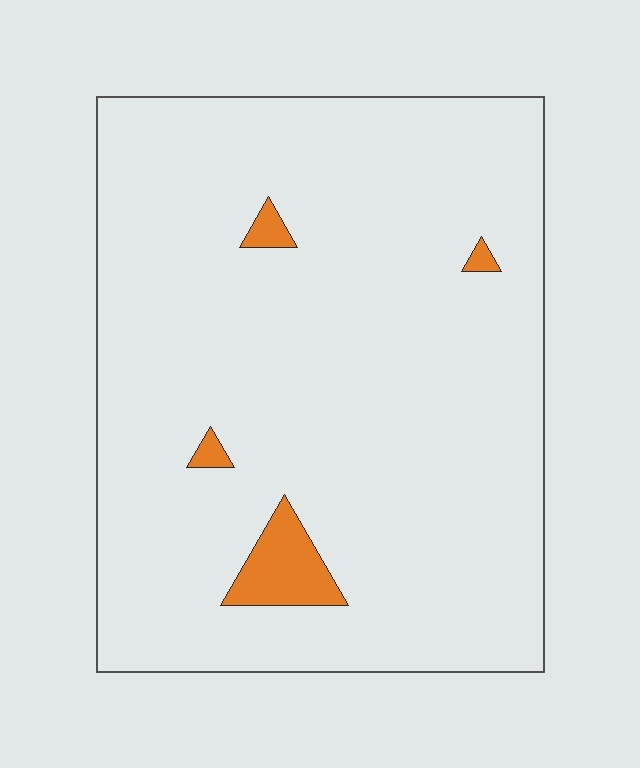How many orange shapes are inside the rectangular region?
4.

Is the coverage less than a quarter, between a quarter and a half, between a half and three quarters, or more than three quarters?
Less than a quarter.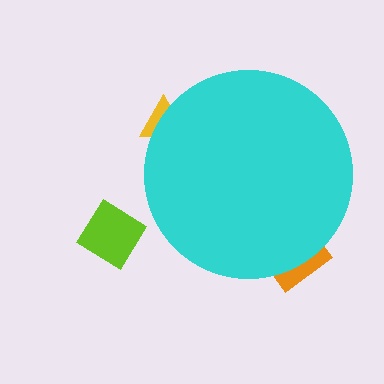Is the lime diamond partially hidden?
No, the lime diamond is fully visible.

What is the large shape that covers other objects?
A cyan circle.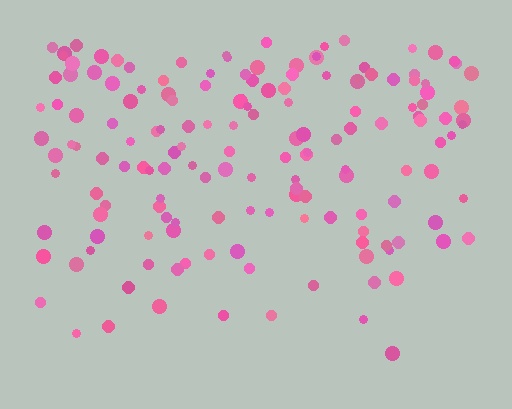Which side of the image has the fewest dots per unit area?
The bottom.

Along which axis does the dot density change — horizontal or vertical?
Vertical.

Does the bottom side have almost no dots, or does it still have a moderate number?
Still a moderate number, just noticeably fewer than the top.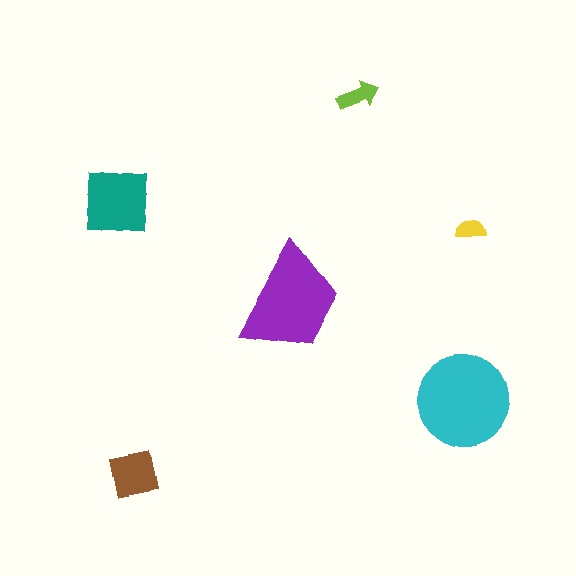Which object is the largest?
The cyan circle.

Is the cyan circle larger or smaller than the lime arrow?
Larger.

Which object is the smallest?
The yellow semicircle.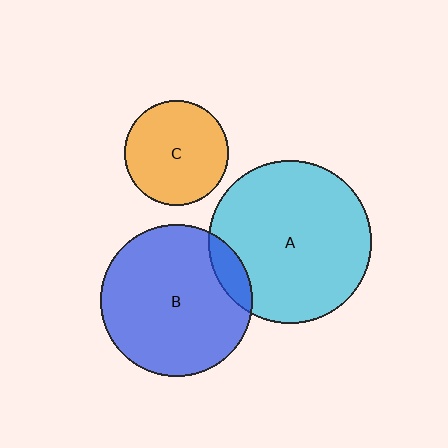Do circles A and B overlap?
Yes.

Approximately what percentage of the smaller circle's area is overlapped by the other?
Approximately 10%.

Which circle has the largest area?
Circle A (cyan).